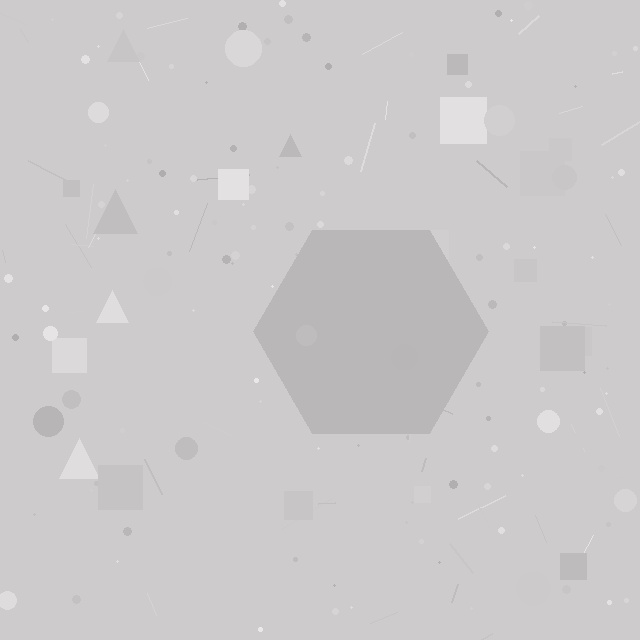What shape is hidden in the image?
A hexagon is hidden in the image.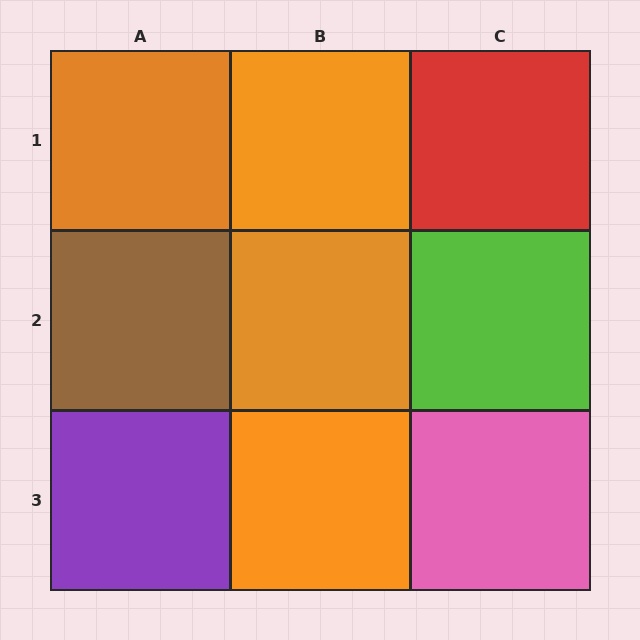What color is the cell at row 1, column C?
Red.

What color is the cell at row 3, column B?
Orange.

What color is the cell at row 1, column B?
Orange.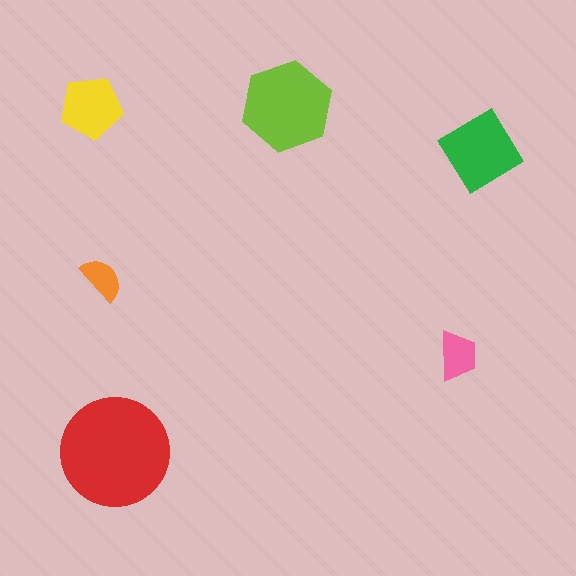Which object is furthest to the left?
The yellow pentagon is leftmost.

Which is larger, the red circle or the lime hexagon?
The red circle.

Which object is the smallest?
The orange semicircle.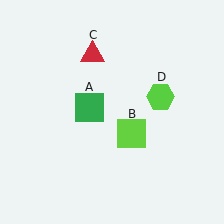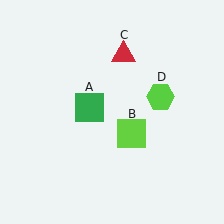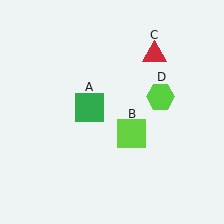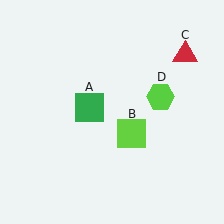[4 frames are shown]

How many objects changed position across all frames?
1 object changed position: red triangle (object C).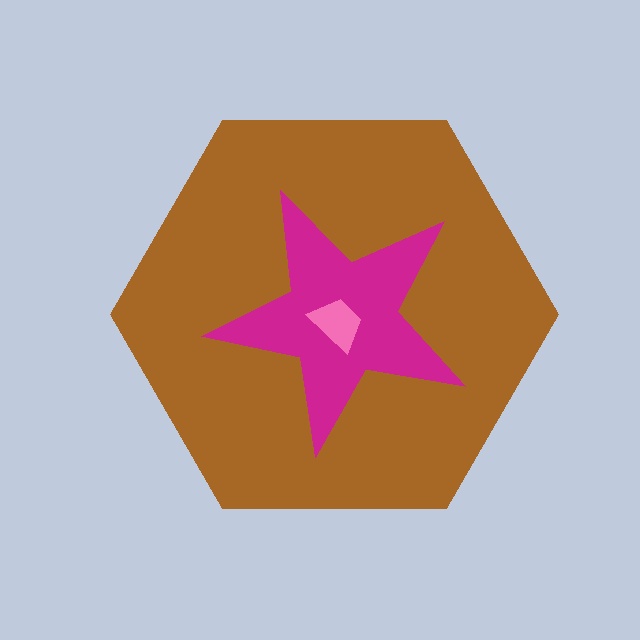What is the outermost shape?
The brown hexagon.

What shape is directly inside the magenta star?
The pink trapezoid.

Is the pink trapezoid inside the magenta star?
Yes.